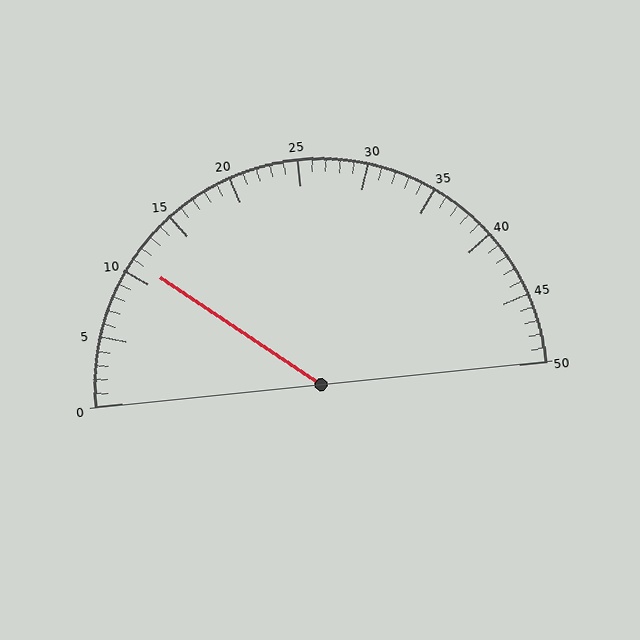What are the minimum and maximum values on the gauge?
The gauge ranges from 0 to 50.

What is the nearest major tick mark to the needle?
The nearest major tick mark is 10.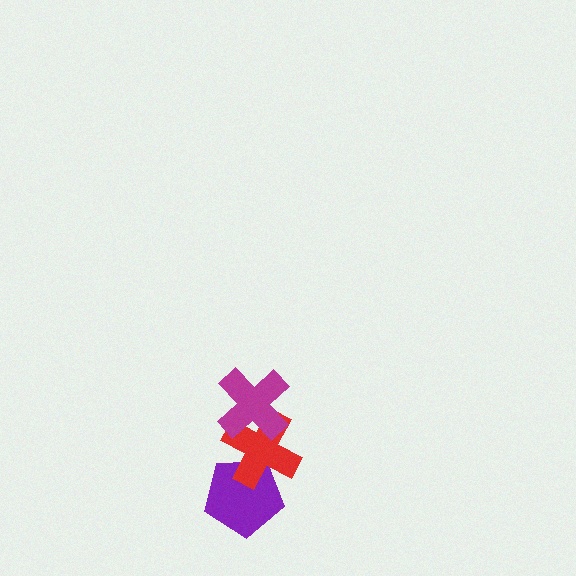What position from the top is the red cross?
The red cross is 2nd from the top.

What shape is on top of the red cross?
The magenta cross is on top of the red cross.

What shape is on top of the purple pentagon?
The red cross is on top of the purple pentagon.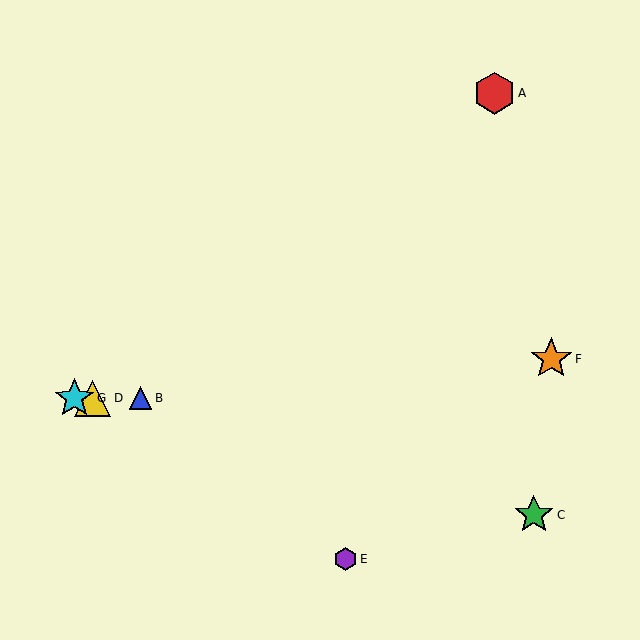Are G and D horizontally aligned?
Yes, both are at y≈398.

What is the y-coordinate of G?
Object G is at y≈398.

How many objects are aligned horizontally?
3 objects (B, D, G) are aligned horizontally.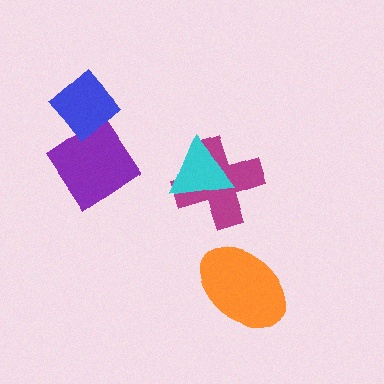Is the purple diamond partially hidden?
Yes, it is partially covered by another shape.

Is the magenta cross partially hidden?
Yes, it is partially covered by another shape.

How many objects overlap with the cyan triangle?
1 object overlaps with the cyan triangle.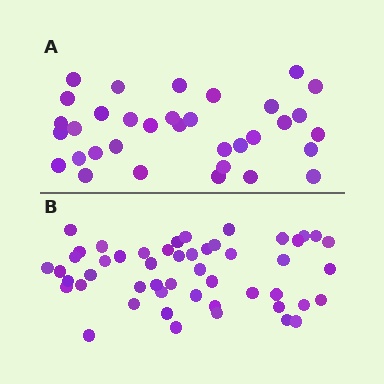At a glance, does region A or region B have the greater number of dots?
Region B (the bottom region) has more dots.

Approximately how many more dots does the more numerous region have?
Region B has approximately 15 more dots than region A.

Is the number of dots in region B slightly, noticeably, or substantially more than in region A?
Region B has substantially more. The ratio is roughly 1.5 to 1.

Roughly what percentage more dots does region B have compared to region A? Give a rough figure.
About 45% more.